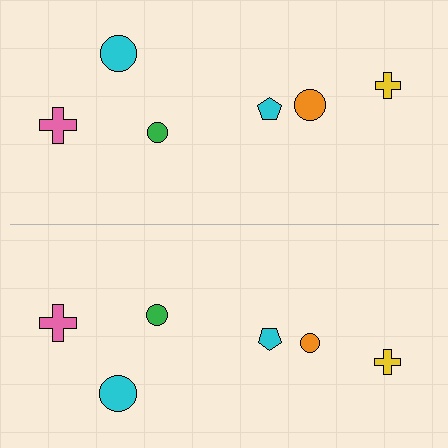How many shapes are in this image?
There are 12 shapes in this image.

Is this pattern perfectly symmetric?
No, the pattern is not perfectly symmetric. The orange circle on the bottom side has a different size than its mirror counterpart.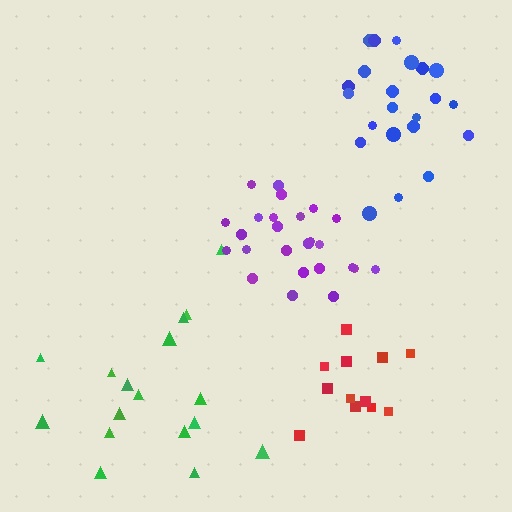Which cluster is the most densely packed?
Purple.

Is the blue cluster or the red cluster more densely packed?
Red.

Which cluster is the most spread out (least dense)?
Green.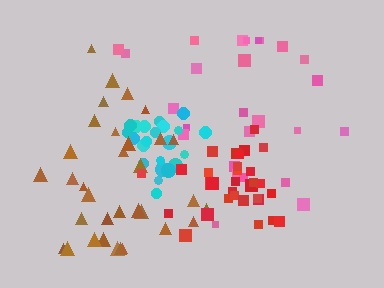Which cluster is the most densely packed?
Cyan.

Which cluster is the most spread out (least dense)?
Pink.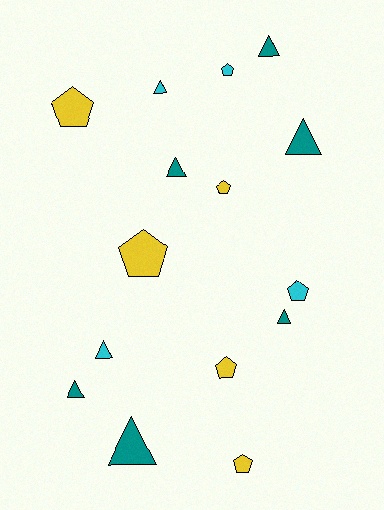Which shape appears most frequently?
Triangle, with 8 objects.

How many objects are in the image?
There are 15 objects.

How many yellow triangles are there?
There are no yellow triangles.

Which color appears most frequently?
Teal, with 6 objects.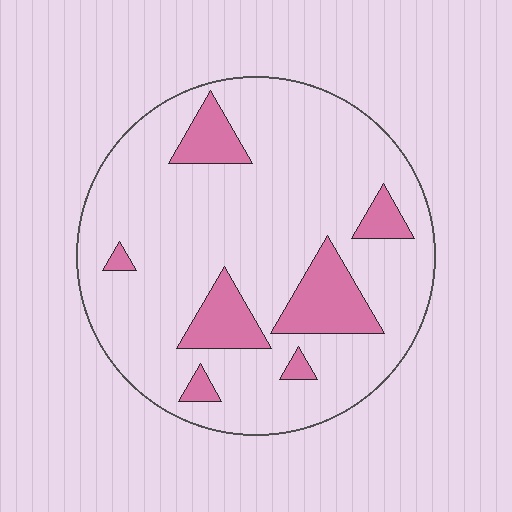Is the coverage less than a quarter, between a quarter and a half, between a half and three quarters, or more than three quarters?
Less than a quarter.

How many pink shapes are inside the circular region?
7.